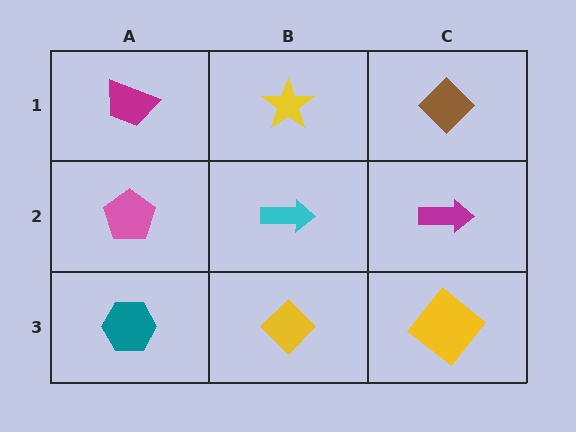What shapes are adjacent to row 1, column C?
A magenta arrow (row 2, column C), a yellow star (row 1, column B).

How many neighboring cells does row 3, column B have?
3.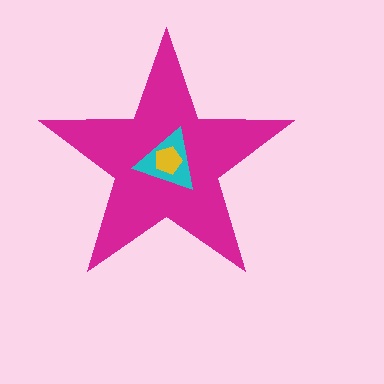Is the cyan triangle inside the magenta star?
Yes.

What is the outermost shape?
The magenta star.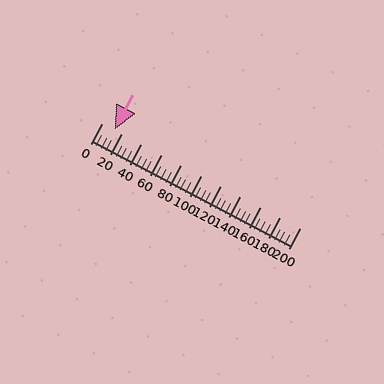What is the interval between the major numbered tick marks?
The major tick marks are spaced 20 units apart.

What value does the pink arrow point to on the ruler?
The pink arrow points to approximately 13.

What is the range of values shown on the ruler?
The ruler shows values from 0 to 200.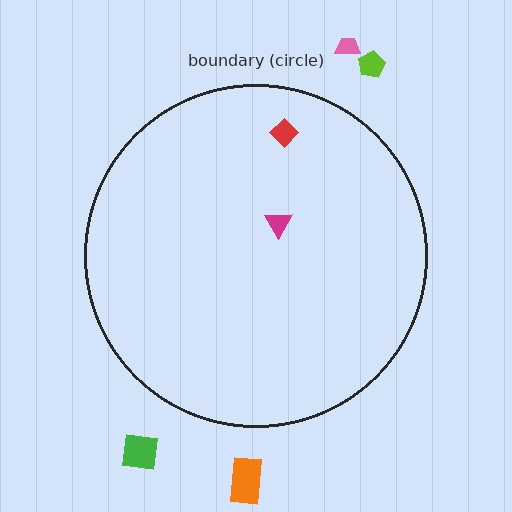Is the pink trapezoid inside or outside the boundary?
Outside.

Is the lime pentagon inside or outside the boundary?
Outside.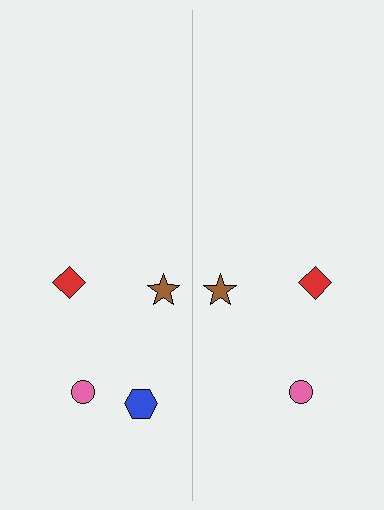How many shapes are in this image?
There are 7 shapes in this image.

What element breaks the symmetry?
A blue hexagon is missing from the right side.